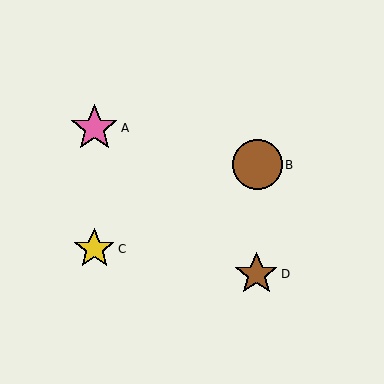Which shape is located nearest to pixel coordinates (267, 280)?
The brown star (labeled D) at (256, 274) is nearest to that location.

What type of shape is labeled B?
Shape B is a brown circle.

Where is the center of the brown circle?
The center of the brown circle is at (257, 165).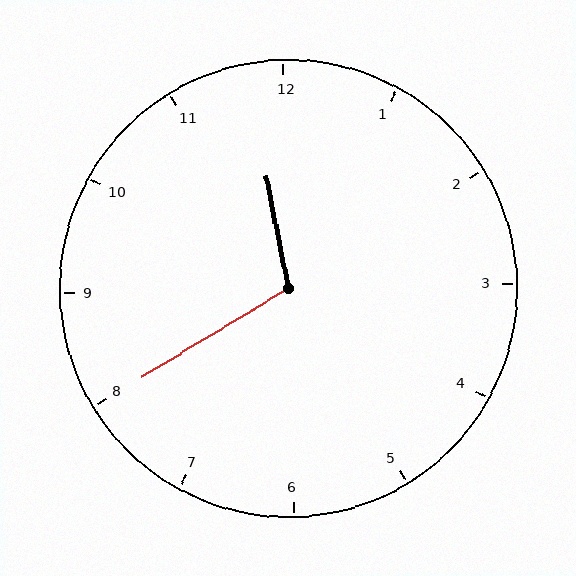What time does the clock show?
11:40.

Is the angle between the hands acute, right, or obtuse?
It is obtuse.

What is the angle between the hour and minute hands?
Approximately 110 degrees.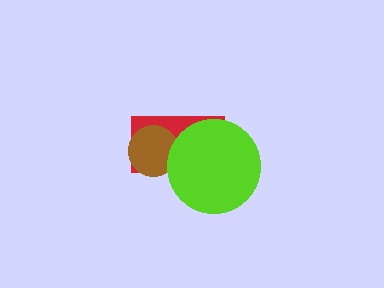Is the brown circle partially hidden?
Yes, it is partially covered by another shape.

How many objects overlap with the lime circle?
2 objects overlap with the lime circle.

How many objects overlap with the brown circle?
2 objects overlap with the brown circle.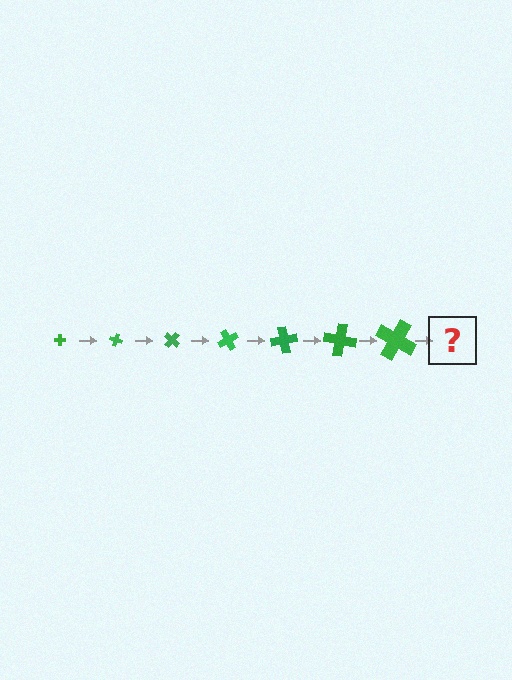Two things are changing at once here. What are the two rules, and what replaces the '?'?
The two rules are that the cross grows larger each step and it rotates 20 degrees each step. The '?' should be a cross, larger than the previous one and rotated 140 degrees from the start.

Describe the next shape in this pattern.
It should be a cross, larger than the previous one and rotated 140 degrees from the start.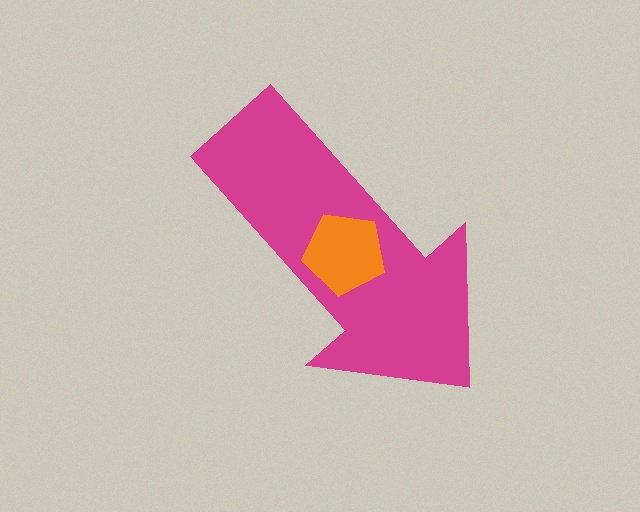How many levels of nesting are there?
2.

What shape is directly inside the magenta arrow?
The orange pentagon.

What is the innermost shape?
The orange pentagon.